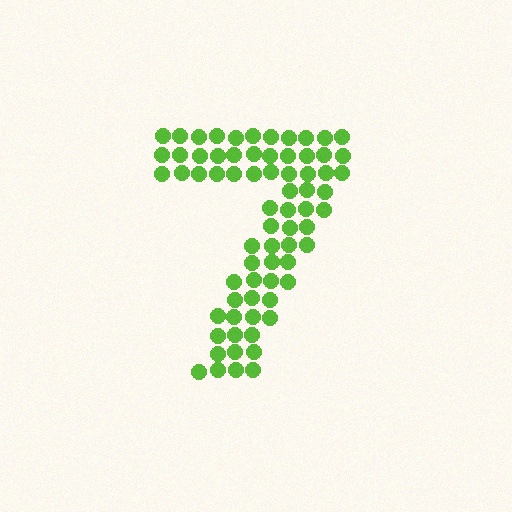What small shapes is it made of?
It is made of small circles.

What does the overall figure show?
The overall figure shows the digit 7.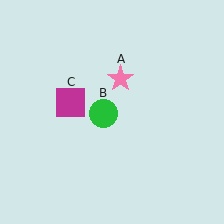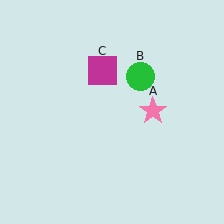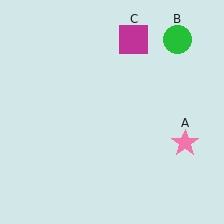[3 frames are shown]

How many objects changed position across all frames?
3 objects changed position: pink star (object A), green circle (object B), magenta square (object C).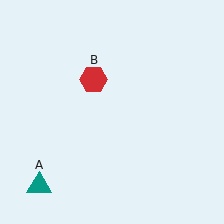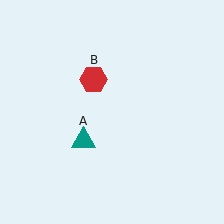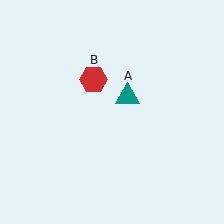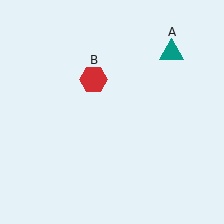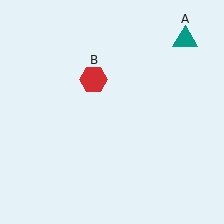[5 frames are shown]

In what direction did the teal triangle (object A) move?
The teal triangle (object A) moved up and to the right.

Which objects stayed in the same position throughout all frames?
Red hexagon (object B) remained stationary.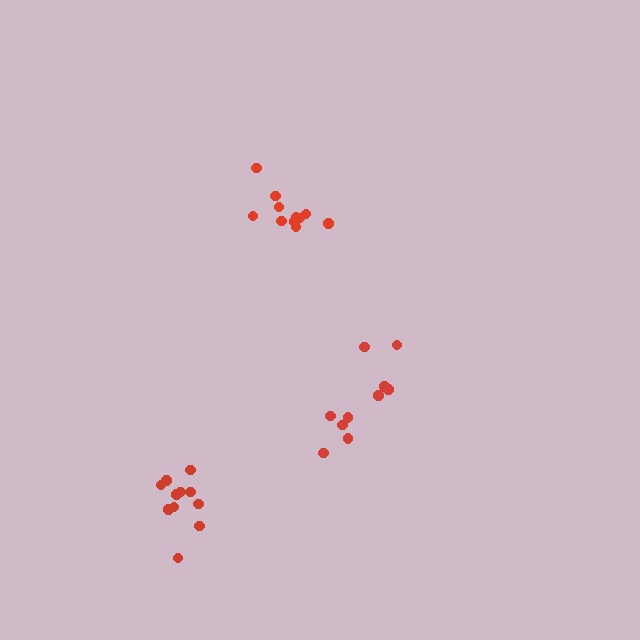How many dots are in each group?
Group 1: 10 dots, Group 2: 11 dots, Group 3: 11 dots (32 total).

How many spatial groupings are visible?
There are 3 spatial groupings.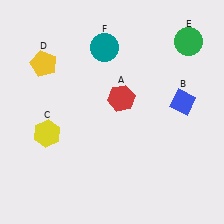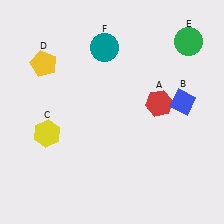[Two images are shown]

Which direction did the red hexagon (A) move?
The red hexagon (A) moved right.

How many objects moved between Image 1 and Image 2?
1 object moved between the two images.